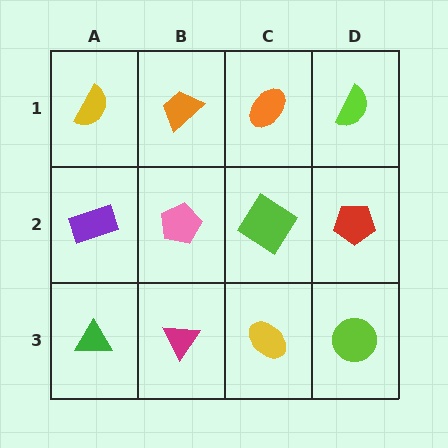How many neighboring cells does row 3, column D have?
2.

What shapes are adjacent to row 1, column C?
A lime diamond (row 2, column C), an orange trapezoid (row 1, column B), a lime semicircle (row 1, column D).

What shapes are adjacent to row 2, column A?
A yellow semicircle (row 1, column A), a green triangle (row 3, column A), a pink pentagon (row 2, column B).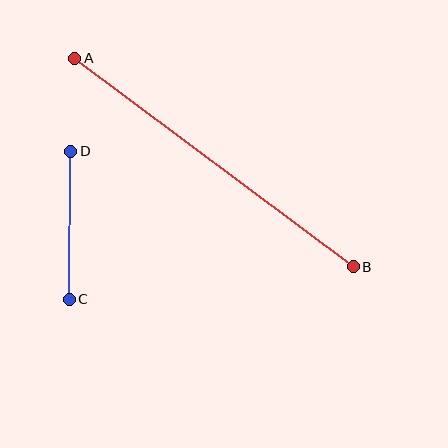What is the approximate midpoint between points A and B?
The midpoint is at approximately (214, 162) pixels.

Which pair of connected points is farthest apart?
Points A and B are farthest apart.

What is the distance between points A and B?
The distance is approximately 348 pixels.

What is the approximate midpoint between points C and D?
The midpoint is at approximately (70, 225) pixels.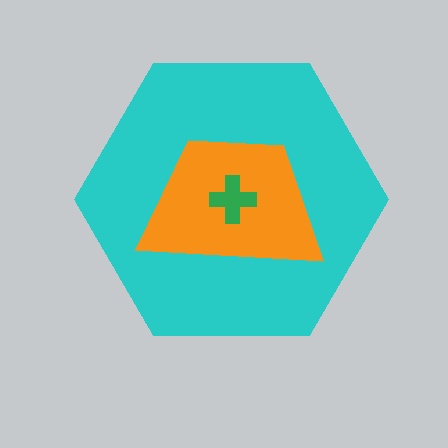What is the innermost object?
The green cross.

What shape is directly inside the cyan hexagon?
The orange trapezoid.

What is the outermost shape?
The cyan hexagon.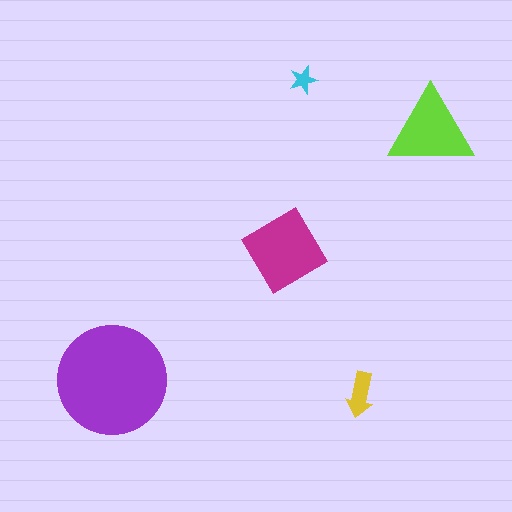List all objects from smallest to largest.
The cyan star, the yellow arrow, the lime triangle, the magenta diamond, the purple circle.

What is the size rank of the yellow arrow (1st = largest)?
4th.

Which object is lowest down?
The yellow arrow is bottommost.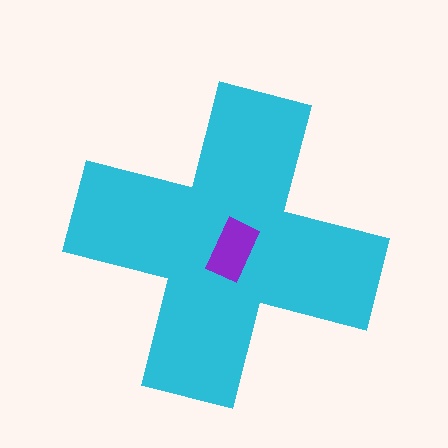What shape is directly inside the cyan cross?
The purple rectangle.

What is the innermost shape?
The purple rectangle.